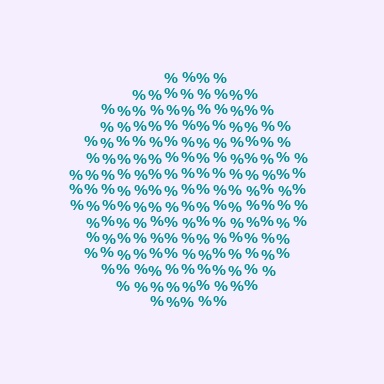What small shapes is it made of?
It is made of small percent signs.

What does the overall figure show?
The overall figure shows a circle.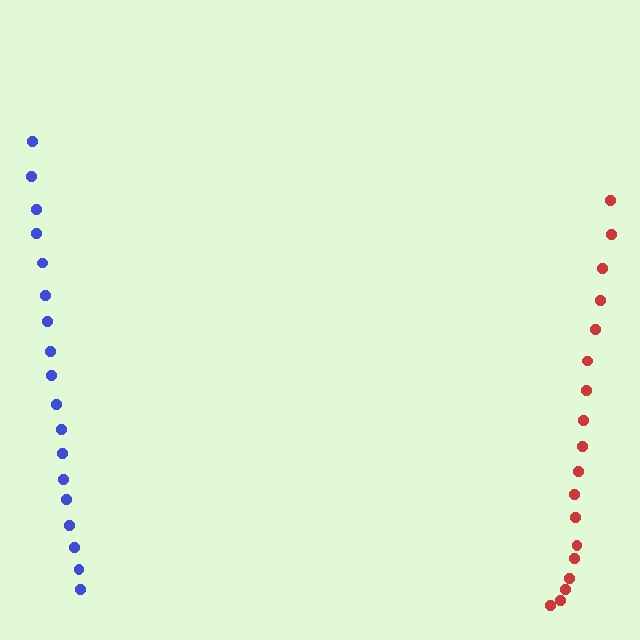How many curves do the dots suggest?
There are 2 distinct paths.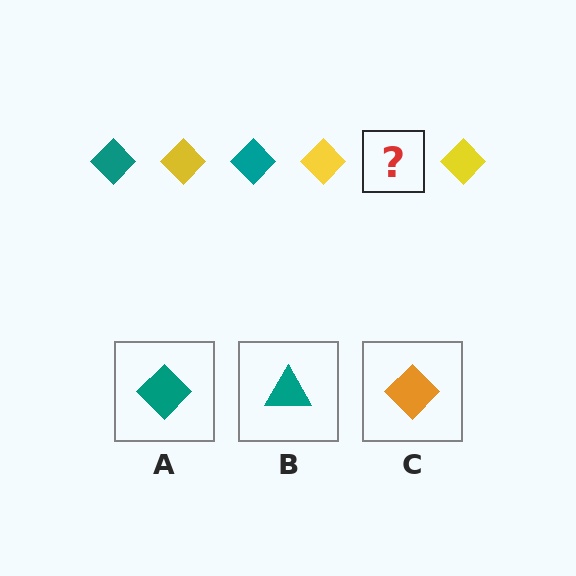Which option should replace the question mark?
Option A.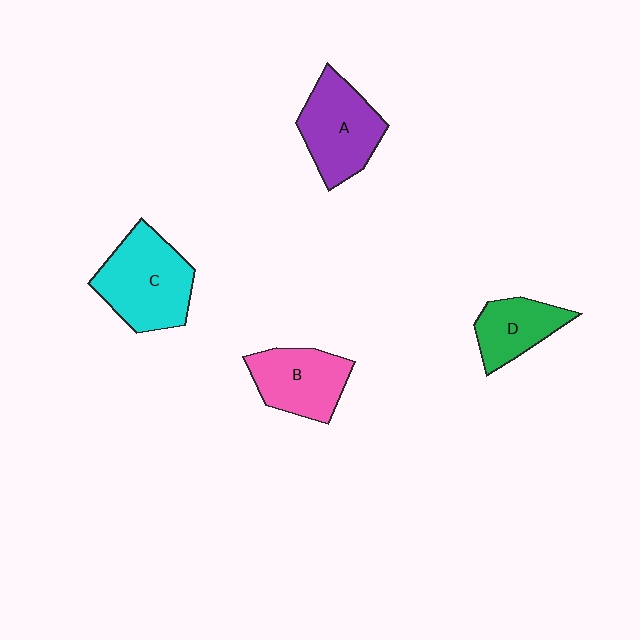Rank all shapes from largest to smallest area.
From largest to smallest: C (cyan), A (purple), B (pink), D (green).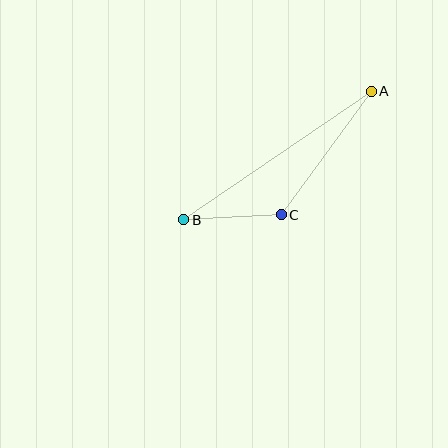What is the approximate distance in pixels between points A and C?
The distance between A and C is approximately 153 pixels.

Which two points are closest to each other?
Points B and C are closest to each other.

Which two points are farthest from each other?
Points A and B are farthest from each other.